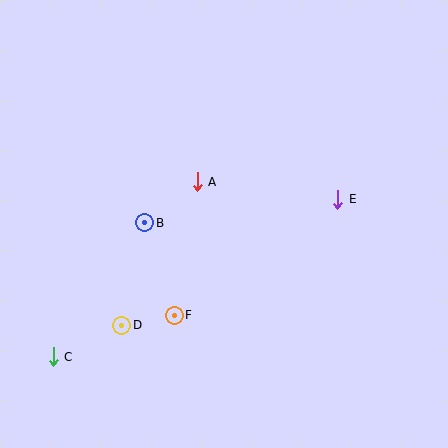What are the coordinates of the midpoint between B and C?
The midpoint between B and C is at (99, 290).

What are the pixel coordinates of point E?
Point E is at (338, 199).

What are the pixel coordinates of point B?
Point B is at (145, 223).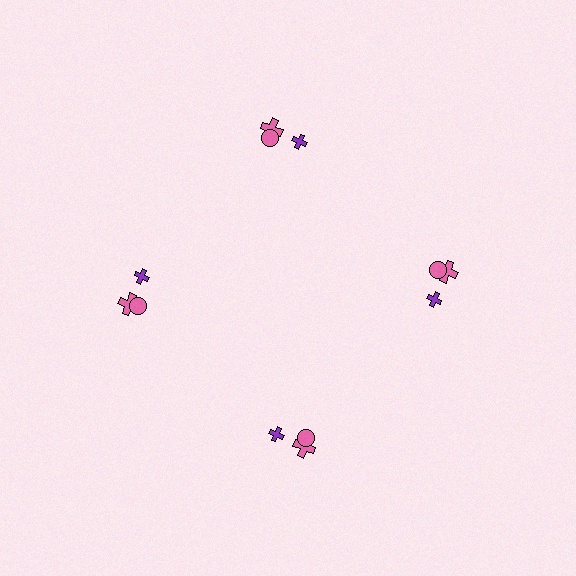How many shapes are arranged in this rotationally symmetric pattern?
There are 12 shapes, arranged in 4 groups of 3.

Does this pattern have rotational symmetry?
Yes, this pattern has 4-fold rotational symmetry. It looks the same after rotating 90 degrees around the center.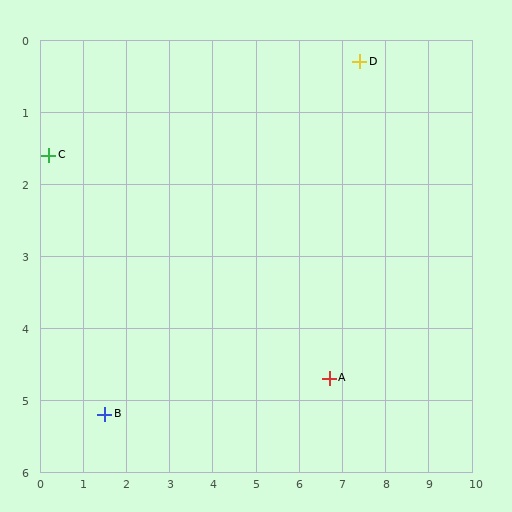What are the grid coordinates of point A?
Point A is at approximately (6.7, 4.7).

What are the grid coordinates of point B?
Point B is at approximately (1.5, 5.2).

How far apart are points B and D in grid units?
Points B and D are about 7.7 grid units apart.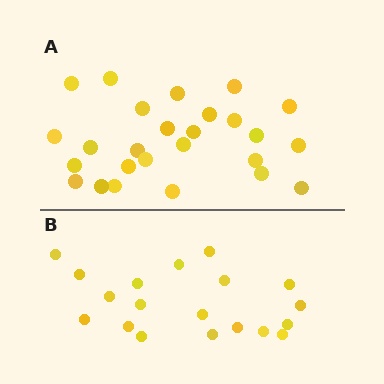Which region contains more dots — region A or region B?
Region A (the top region) has more dots.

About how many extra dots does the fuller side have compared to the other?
Region A has roughly 8 or so more dots than region B.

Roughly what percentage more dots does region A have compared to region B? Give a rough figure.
About 35% more.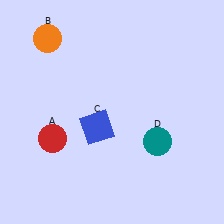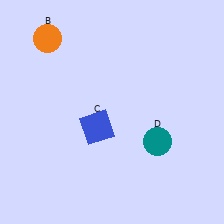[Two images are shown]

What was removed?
The red circle (A) was removed in Image 2.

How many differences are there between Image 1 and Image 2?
There is 1 difference between the two images.